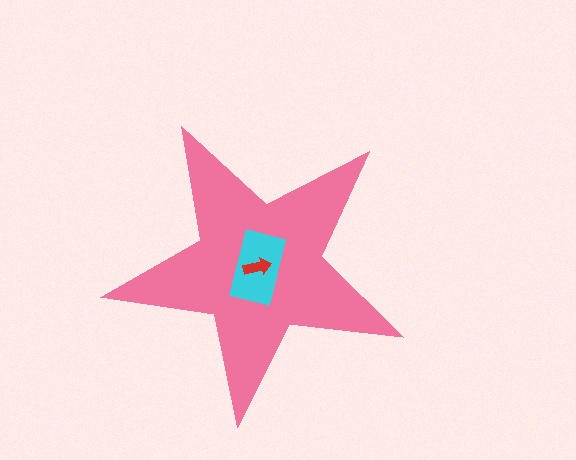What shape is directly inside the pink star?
The cyan rectangle.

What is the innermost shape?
The red arrow.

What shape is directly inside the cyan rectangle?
The red arrow.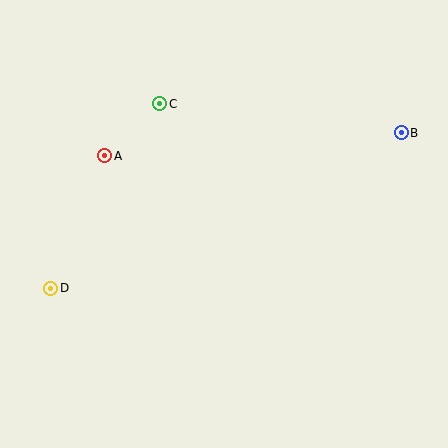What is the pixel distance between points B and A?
The distance between B and A is 297 pixels.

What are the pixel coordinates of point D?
Point D is at (51, 288).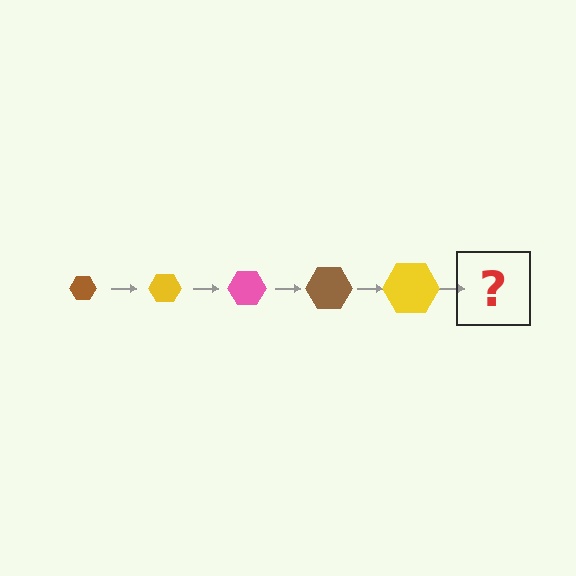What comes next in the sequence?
The next element should be a pink hexagon, larger than the previous one.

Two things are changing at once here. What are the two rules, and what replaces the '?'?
The two rules are that the hexagon grows larger each step and the color cycles through brown, yellow, and pink. The '?' should be a pink hexagon, larger than the previous one.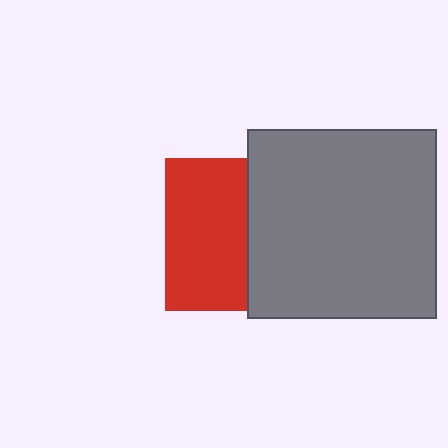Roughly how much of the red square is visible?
About half of it is visible (roughly 54%).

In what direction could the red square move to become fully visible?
The red square could move left. That would shift it out from behind the gray square entirely.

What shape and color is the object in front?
The object in front is a gray square.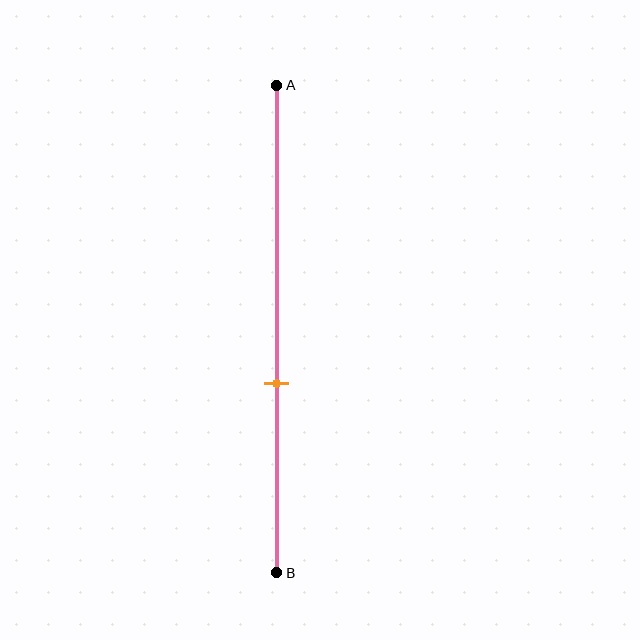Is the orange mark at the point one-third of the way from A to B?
No, the mark is at about 60% from A, not at the 33% one-third point.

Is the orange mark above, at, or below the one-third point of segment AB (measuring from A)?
The orange mark is below the one-third point of segment AB.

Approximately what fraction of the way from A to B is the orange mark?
The orange mark is approximately 60% of the way from A to B.